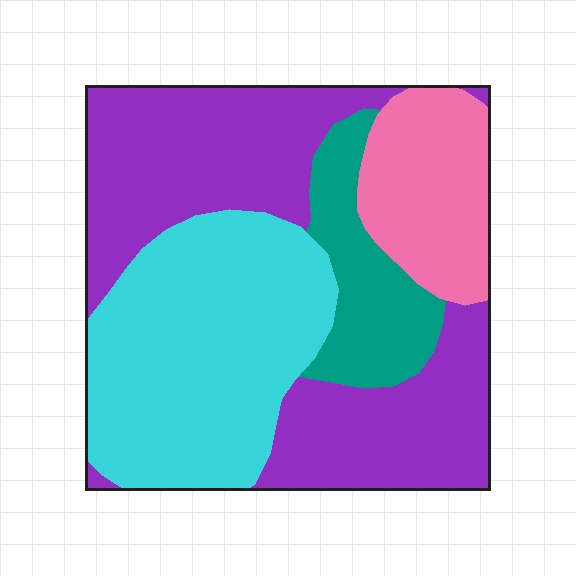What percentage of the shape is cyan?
Cyan covers around 35% of the shape.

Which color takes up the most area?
Purple, at roughly 40%.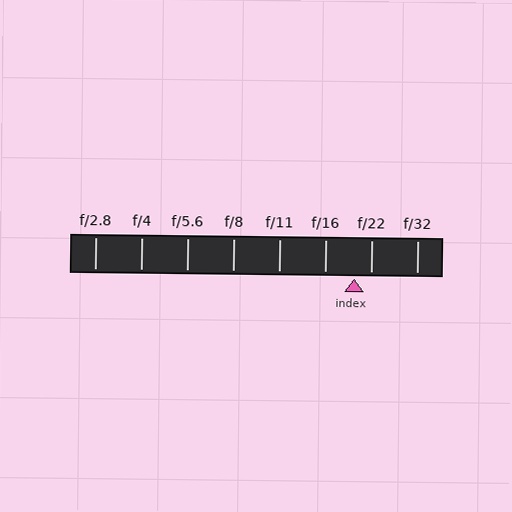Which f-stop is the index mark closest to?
The index mark is closest to f/22.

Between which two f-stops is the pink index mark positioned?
The index mark is between f/16 and f/22.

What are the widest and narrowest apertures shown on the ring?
The widest aperture shown is f/2.8 and the narrowest is f/32.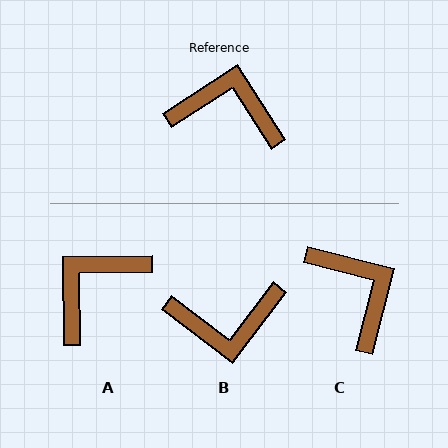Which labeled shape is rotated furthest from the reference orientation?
B, about 160 degrees away.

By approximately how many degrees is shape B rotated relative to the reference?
Approximately 160 degrees clockwise.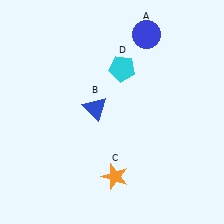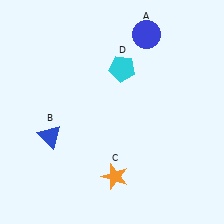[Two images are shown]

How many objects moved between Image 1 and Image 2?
1 object moved between the two images.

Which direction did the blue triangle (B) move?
The blue triangle (B) moved left.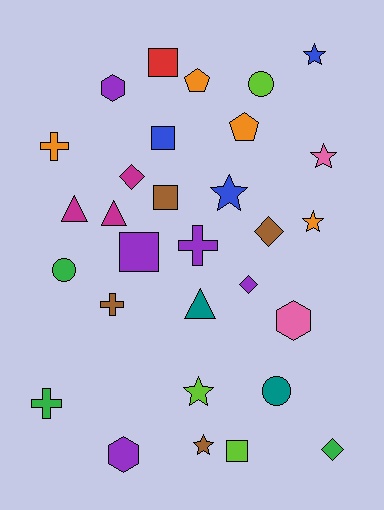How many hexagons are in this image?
There are 3 hexagons.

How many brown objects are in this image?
There are 4 brown objects.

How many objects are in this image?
There are 30 objects.